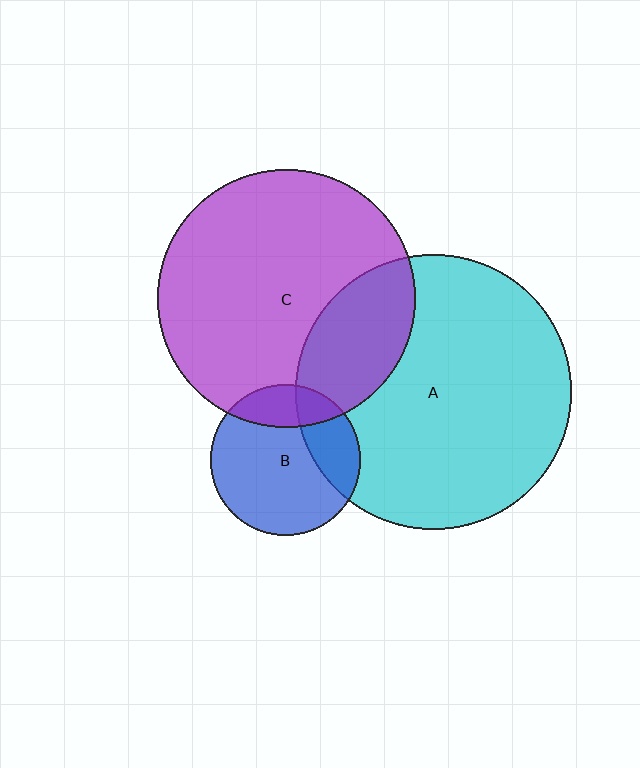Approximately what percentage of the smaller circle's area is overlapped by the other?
Approximately 20%.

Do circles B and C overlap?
Yes.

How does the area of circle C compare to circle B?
Approximately 2.9 times.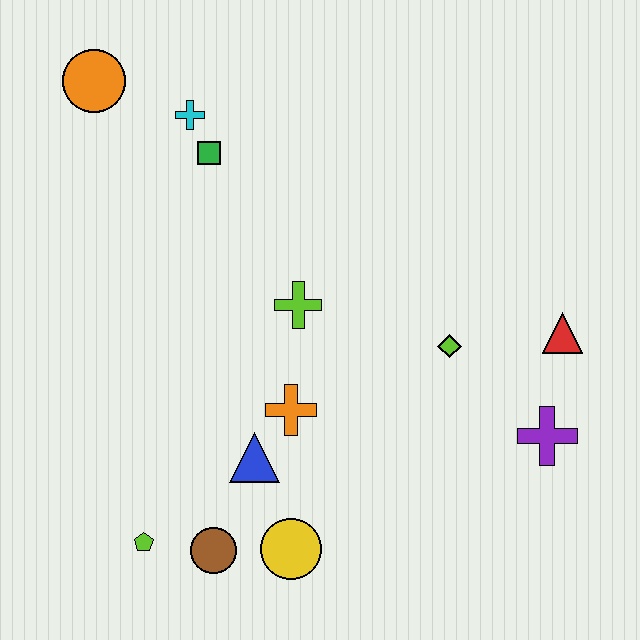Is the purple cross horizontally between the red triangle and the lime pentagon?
Yes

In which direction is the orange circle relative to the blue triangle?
The orange circle is above the blue triangle.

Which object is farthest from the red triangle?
The orange circle is farthest from the red triangle.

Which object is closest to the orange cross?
The blue triangle is closest to the orange cross.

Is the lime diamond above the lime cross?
No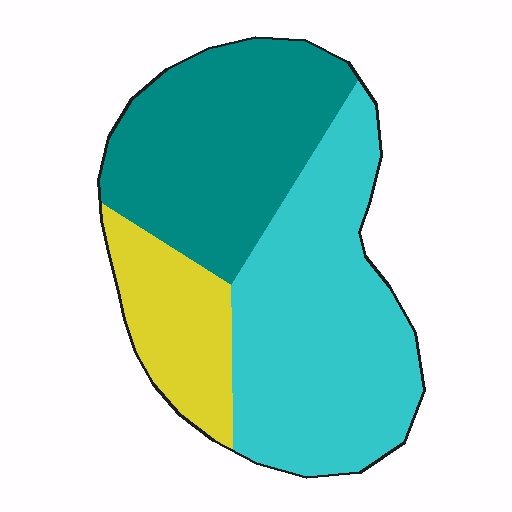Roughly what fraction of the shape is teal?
Teal covers 37% of the shape.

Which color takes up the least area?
Yellow, at roughly 15%.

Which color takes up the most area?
Cyan, at roughly 45%.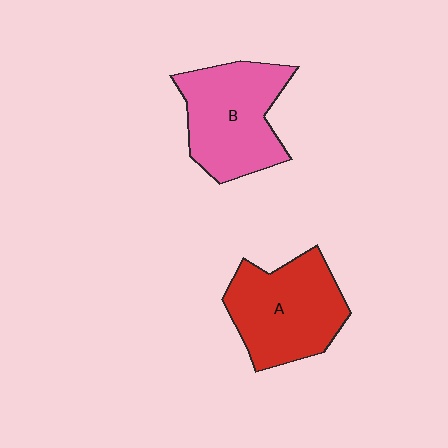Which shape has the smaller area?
Shape B (pink).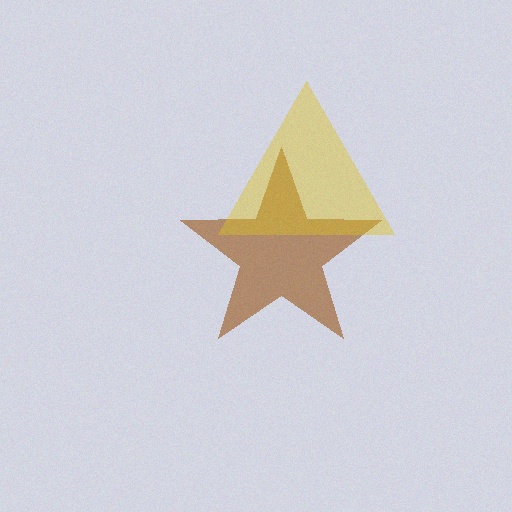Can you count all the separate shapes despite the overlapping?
Yes, there are 2 separate shapes.